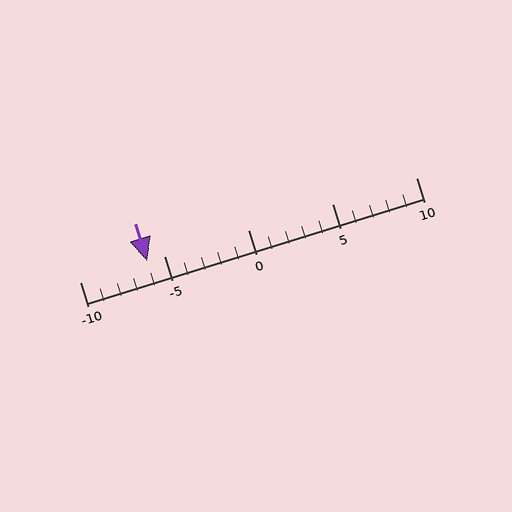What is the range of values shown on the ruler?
The ruler shows values from -10 to 10.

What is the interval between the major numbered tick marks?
The major tick marks are spaced 5 units apart.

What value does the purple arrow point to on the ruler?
The purple arrow points to approximately -6.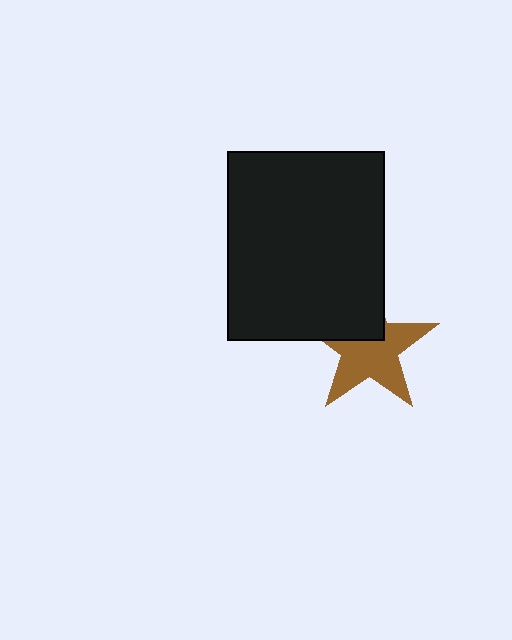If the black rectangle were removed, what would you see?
You would see the complete brown star.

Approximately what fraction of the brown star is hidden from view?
Roughly 35% of the brown star is hidden behind the black rectangle.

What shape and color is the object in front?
The object in front is a black rectangle.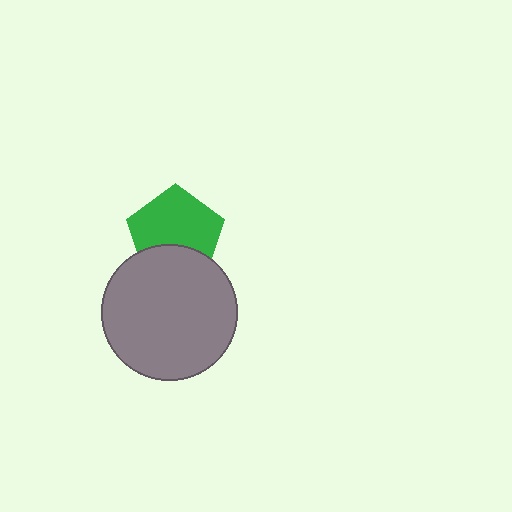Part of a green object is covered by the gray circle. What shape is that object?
It is a pentagon.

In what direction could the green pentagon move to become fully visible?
The green pentagon could move up. That would shift it out from behind the gray circle entirely.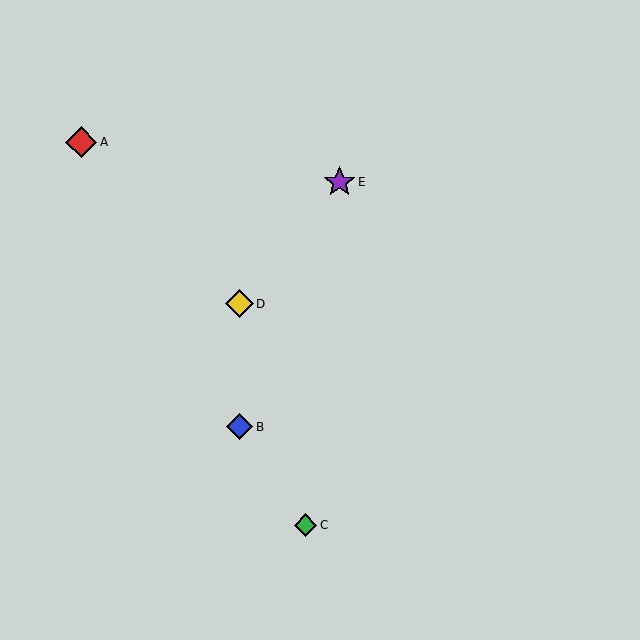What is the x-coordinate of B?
Object B is at x≈240.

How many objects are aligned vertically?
2 objects (B, D) are aligned vertically.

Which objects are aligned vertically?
Objects B, D are aligned vertically.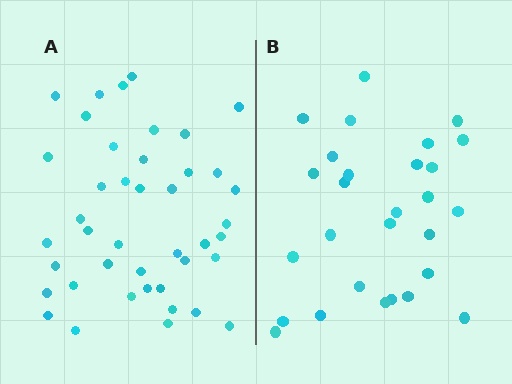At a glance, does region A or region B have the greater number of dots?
Region A (the left region) has more dots.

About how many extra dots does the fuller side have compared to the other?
Region A has approximately 15 more dots than region B.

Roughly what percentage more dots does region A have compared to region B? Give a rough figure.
About 50% more.